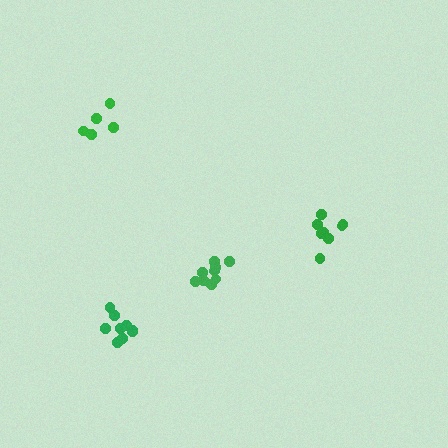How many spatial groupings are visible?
There are 4 spatial groupings.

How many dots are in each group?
Group 1: 5 dots, Group 2: 9 dots, Group 3: 9 dots, Group 4: 8 dots (31 total).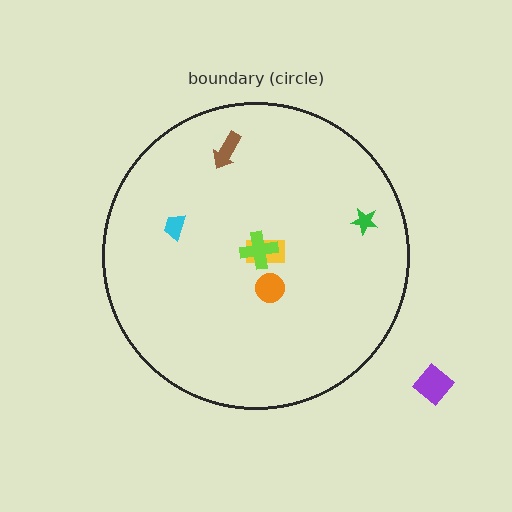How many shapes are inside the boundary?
6 inside, 1 outside.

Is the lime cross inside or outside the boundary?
Inside.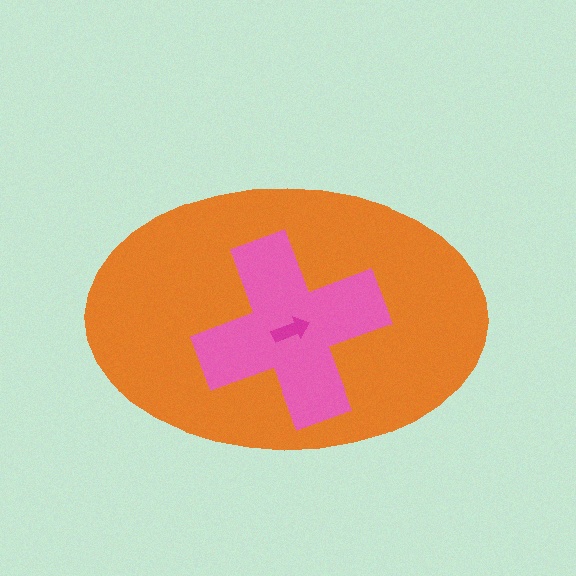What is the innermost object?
The magenta arrow.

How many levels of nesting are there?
3.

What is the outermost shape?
The orange ellipse.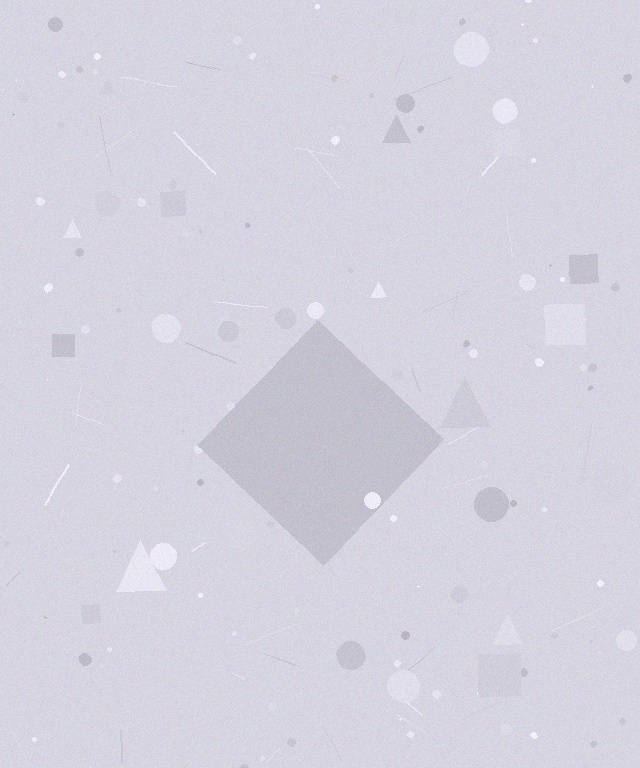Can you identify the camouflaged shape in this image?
The camouflaged shape is a diamond.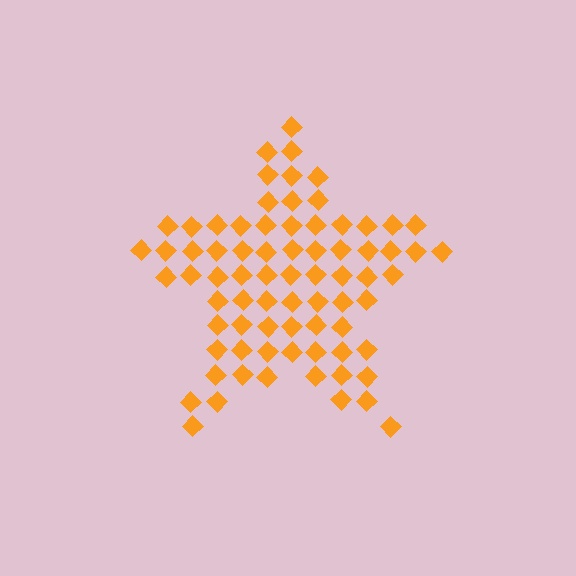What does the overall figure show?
The overall figure shows a star.